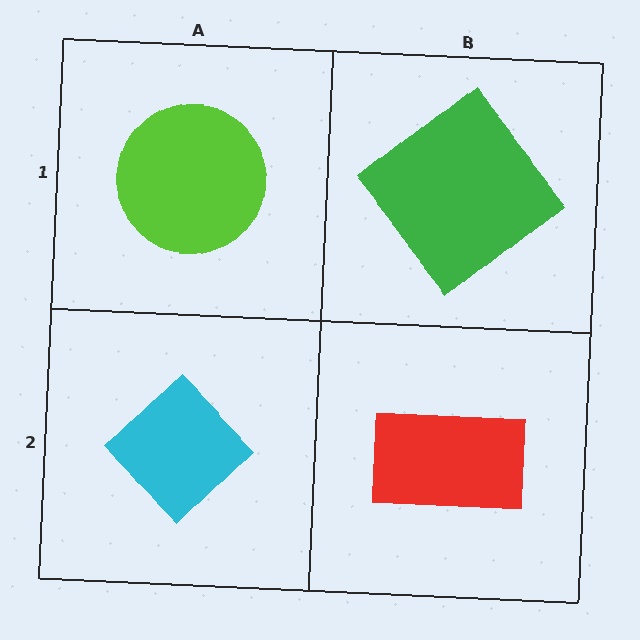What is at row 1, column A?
A lime circle.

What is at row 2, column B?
A red rectangle.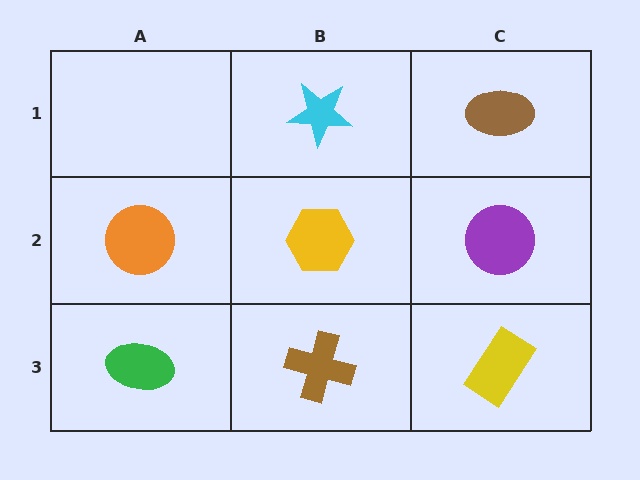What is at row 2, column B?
A yellow hexagon.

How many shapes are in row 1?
2 shapes.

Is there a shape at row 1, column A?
No, that cell is empty.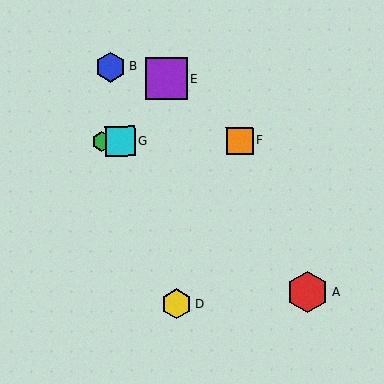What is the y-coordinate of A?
Object A is at y≈292.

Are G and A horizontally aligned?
No, G is at y≈141 and A is at y≈292.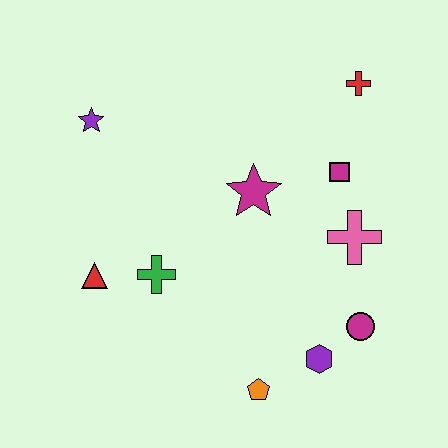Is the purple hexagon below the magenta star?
Yes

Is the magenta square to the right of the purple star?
Yes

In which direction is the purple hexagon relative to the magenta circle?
The purple hexagon is to the left of the magenta circle.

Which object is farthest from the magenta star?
The orange pentagon is farthest from the magenta star.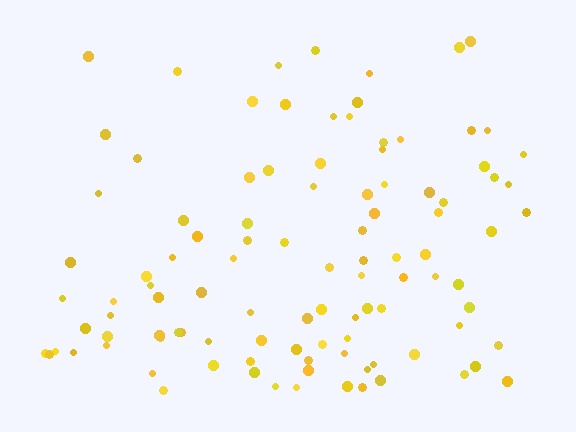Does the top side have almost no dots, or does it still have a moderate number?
Still a moderate number, just noticeably fewer than the bottom.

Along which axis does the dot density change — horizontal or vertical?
Vertical.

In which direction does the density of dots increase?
From top to bottom, with the bottom side densest.